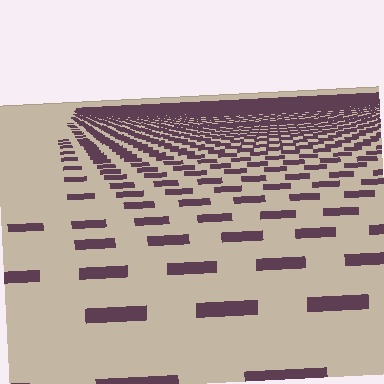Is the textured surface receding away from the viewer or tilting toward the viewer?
The surface is receding away from the viewer. Texture elements get smaller and denser toward the top.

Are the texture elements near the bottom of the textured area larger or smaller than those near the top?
Larger. Near the bottom, elements are closer to the viewer and appear at a bigger on-screen size.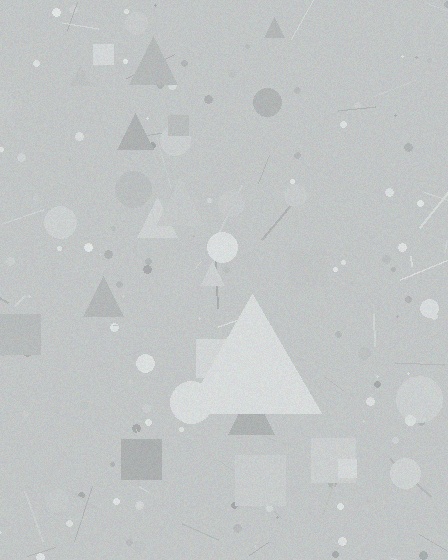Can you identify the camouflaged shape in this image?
The camouflaged shape is a triangle.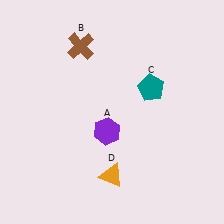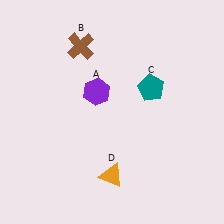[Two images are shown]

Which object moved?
The purple hexagon (A) moved up.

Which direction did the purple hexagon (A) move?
The purple hexagon (A) moved up.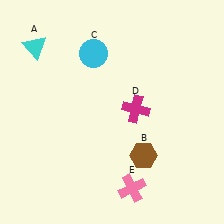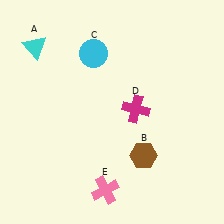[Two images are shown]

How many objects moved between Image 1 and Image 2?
1 object moved between the two images.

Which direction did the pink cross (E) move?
The pink cross (E) moved left.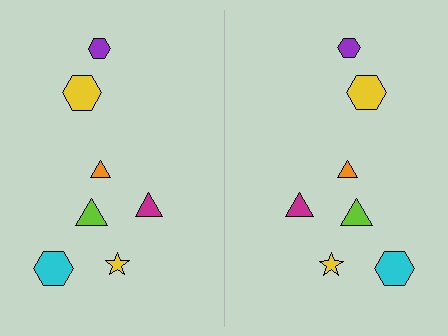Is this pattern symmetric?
Yes, this pattern has bilateral (reflection) symmetry.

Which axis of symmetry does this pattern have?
The pattern has a vertical axis of symmetry running through the center of the image.